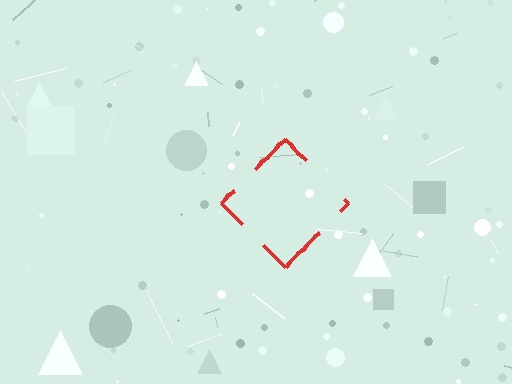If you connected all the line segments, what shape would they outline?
They would outline a diamond.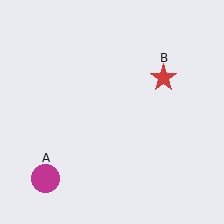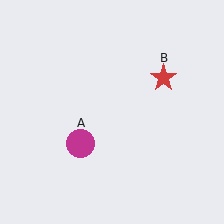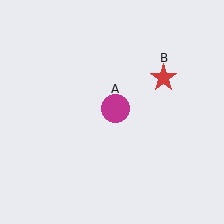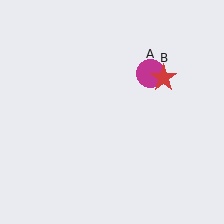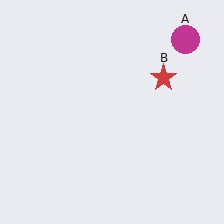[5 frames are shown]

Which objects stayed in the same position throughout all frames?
Red star (object B) remained stationary.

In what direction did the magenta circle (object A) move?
The magenta circle (object A) moved up and to the right.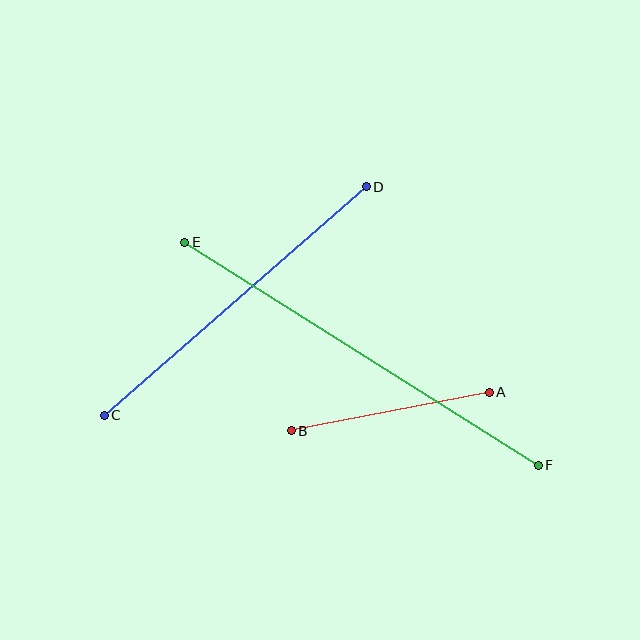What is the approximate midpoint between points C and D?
The midpoint is at approximately (235, 301) pixels.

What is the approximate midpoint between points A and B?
The midpoint is at approximately (390, 412) pixels.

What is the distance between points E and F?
The distance is approximately 418 pixels.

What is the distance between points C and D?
The distance is approximately 348 pixels.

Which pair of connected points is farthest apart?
Points E and F are farthest apart.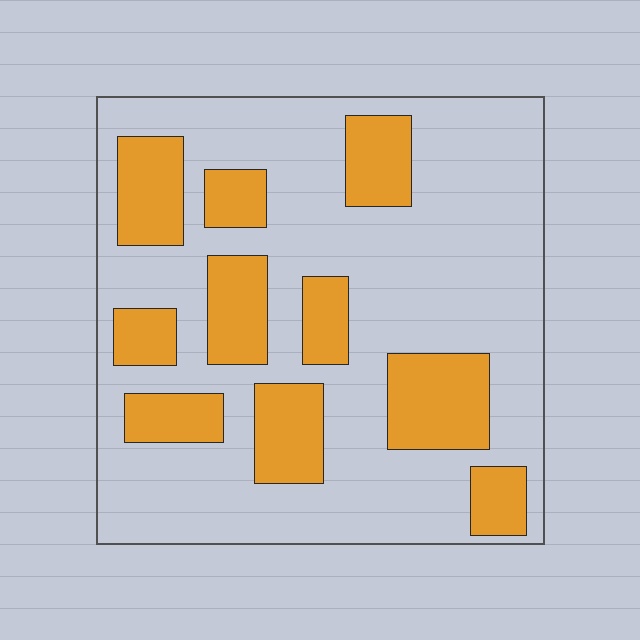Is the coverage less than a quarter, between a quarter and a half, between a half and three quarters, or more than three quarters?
Between a quarter and a half.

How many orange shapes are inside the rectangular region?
10.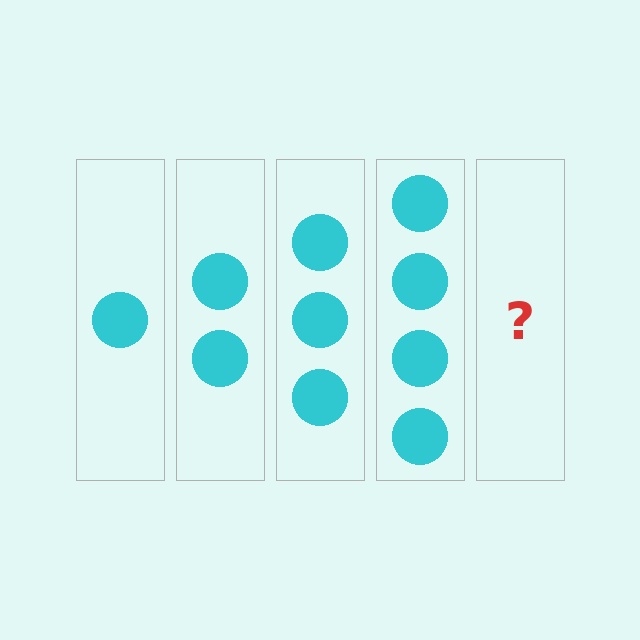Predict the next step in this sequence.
The next step is 5 circles.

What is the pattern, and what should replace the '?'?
The pattern is that each step adds one more circle. The '?' should be 5 circles.